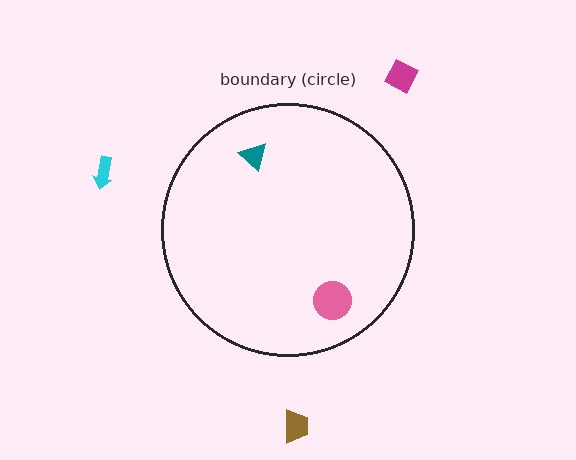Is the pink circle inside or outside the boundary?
Inside.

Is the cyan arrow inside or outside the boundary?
Outside.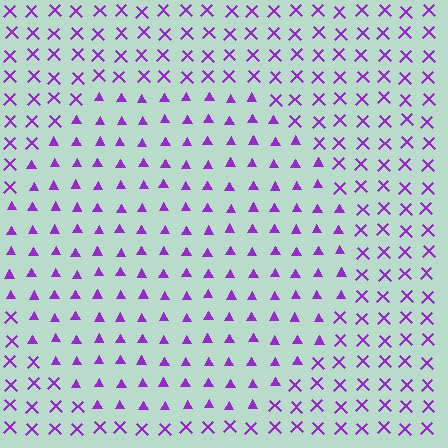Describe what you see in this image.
The image is filled with small purple elements arranged in a uniform grid. A circle-shaped region contains triangles, while the surrounding area contains X marks. The boundary is defined purely by the change in element shape.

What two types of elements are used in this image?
The image uses triangles inside the circle region and X marks outside it.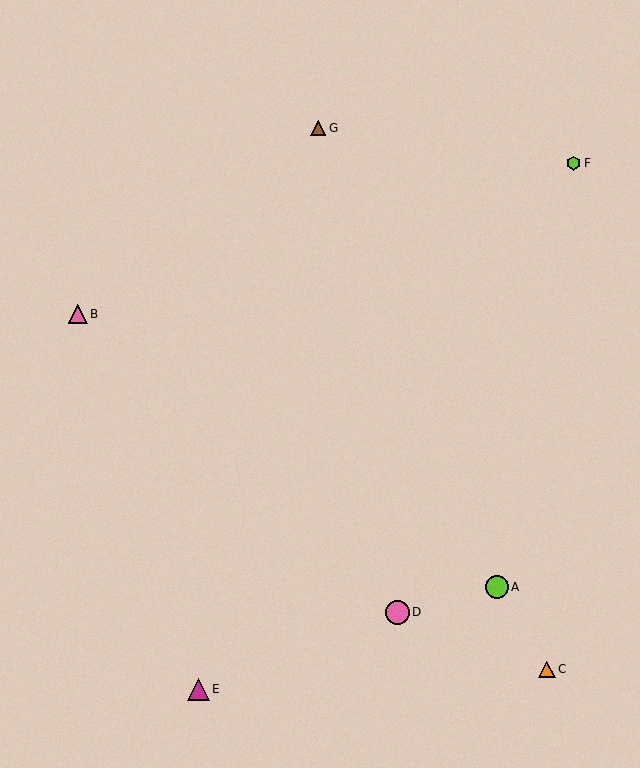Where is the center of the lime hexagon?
The center of the lime hexagon is at (574, 163).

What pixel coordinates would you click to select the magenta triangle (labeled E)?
Click at (198, 689) to select the magenta triangle E.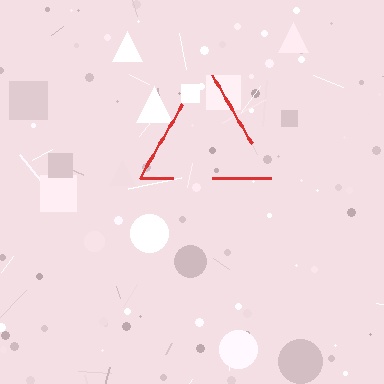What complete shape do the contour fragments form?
The contour fragments form a triangle.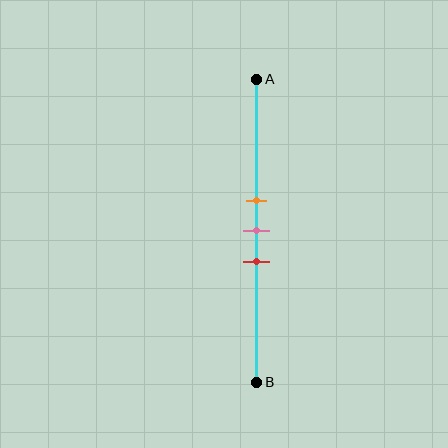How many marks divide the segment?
There are 3 marks dividing the segment.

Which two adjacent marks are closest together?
The orange and pink marks are the closest adjacent pair.